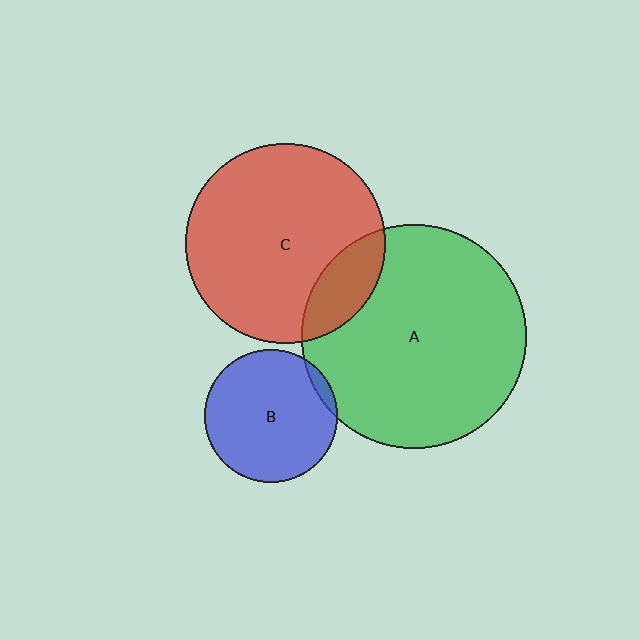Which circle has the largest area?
Circle A (green).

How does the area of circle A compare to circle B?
Approximately 2.9 times.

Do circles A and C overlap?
Yes.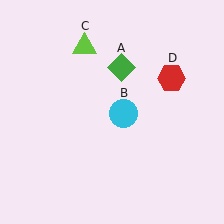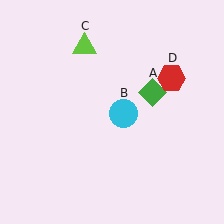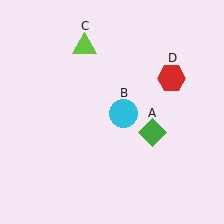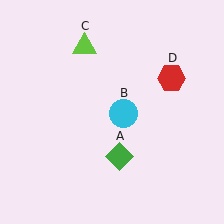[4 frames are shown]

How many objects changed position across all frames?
1 object changed position: green diamond (object A).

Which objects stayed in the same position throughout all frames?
Cyan circle (object B) and lime triangle (object C) and red hexagon (object D) remained stationary.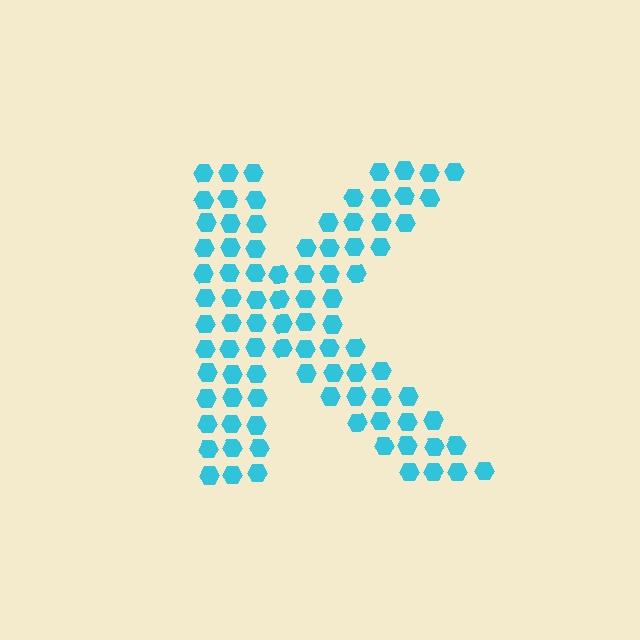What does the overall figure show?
The overall figure shows the letter K.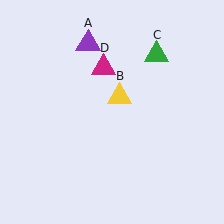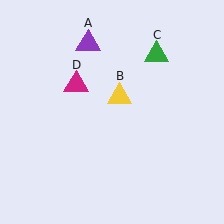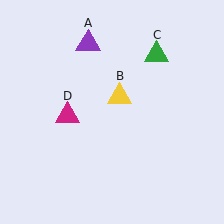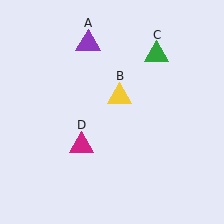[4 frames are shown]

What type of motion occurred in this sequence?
The magenta triangle (object D) rotated counterclockwise around the center of the scene.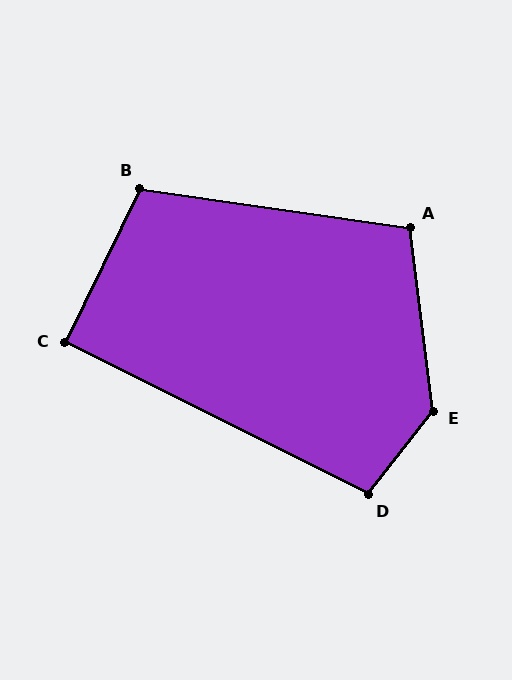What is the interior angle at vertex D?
Approximately 101 degrees (obtuse).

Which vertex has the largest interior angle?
E, at approximately 135 degrees.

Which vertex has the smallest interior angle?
C, at approximately 91 degrees.